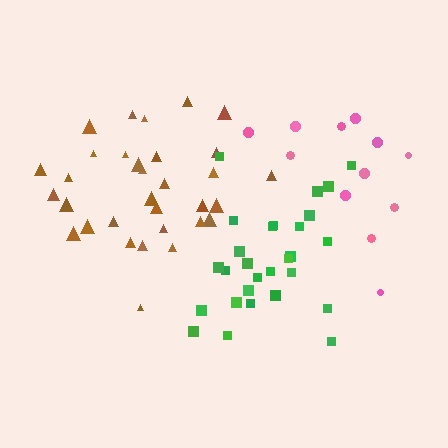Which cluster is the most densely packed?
Brown.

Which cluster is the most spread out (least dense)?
Pink.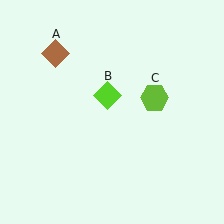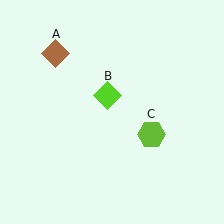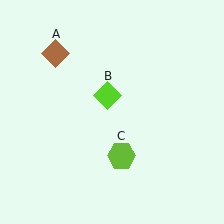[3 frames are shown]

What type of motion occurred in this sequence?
The lime hexagon (object C) rotated clockwise around the center of the scene.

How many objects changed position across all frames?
1 object changed position: lime hexagon (object C).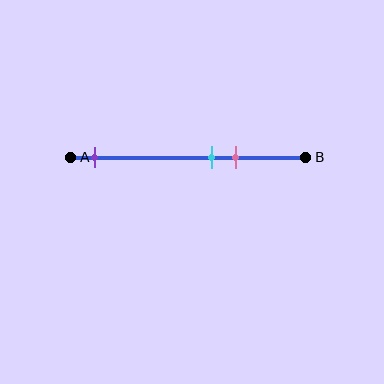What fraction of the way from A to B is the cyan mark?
The cyan mark is approximately 60% (0.6) of the way from A to B.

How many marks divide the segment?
There are 3 marks dividing the segment.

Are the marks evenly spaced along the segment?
No, the marks are not evenly spaced.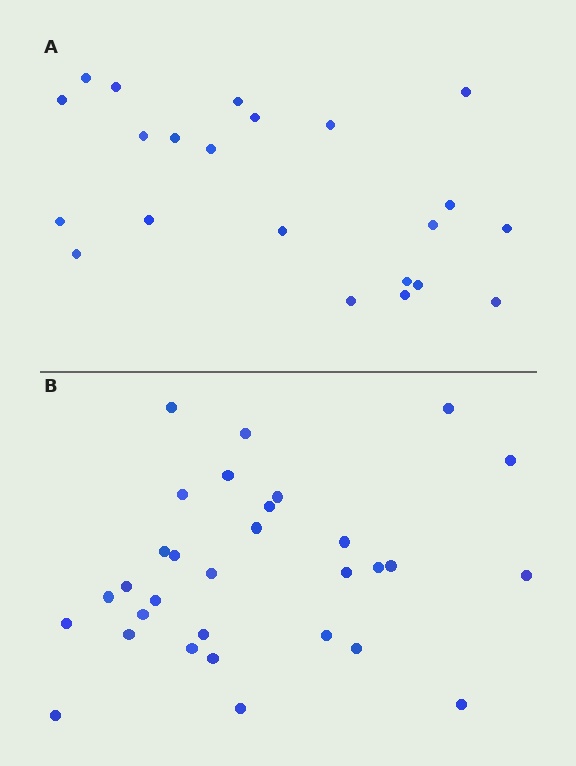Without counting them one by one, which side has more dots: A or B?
Region B (the bottom region) has more dots.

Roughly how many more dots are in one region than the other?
Region B has roughly 8 or so more dots than region A.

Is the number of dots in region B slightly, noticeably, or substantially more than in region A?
Region B has noticeably more, but not dramatically so. The ratio is roughly 1.4 to 1.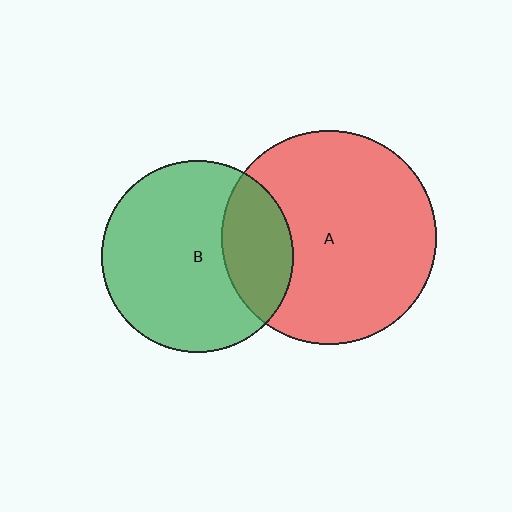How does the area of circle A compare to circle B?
Approximately 1.2 times.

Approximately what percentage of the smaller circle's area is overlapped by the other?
Approximately 25%.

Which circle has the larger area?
Circle A (red).